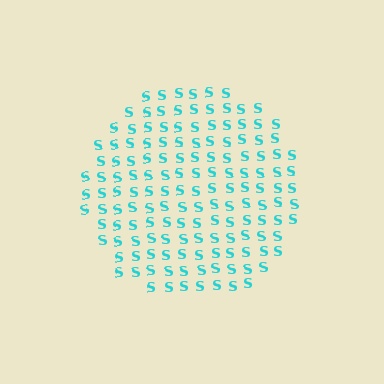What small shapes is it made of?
It is made of small letter S's.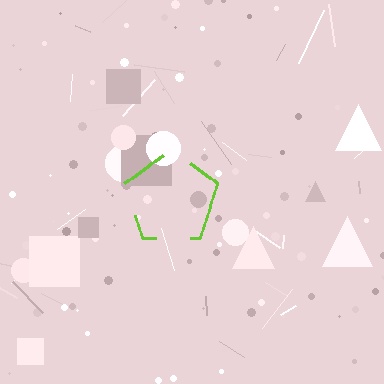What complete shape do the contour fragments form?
The contour fragments form a pentagon.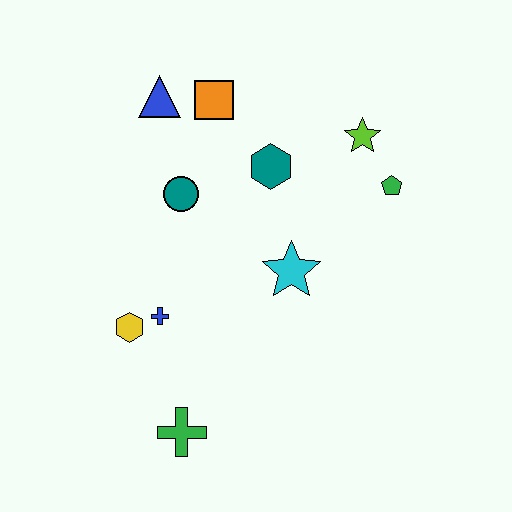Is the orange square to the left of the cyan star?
Yes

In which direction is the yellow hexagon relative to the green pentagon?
The yellow hexagon is to the left of the green pentagon.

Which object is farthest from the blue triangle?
The green cross is farthest from the blue triangle.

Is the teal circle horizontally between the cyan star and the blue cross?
Yes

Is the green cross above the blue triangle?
No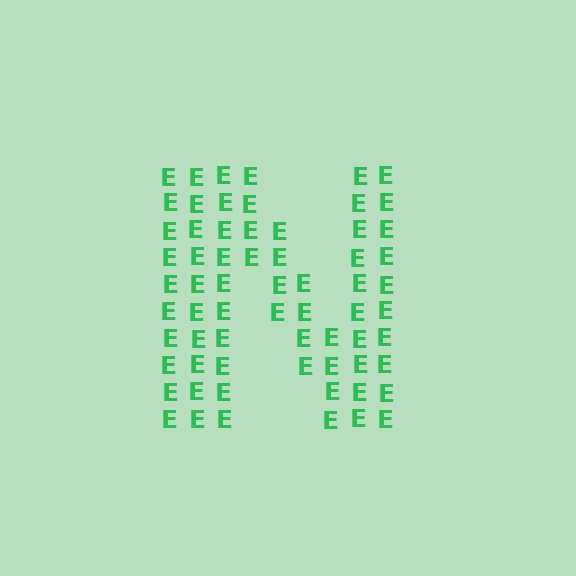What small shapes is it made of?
It is made of small letter E's.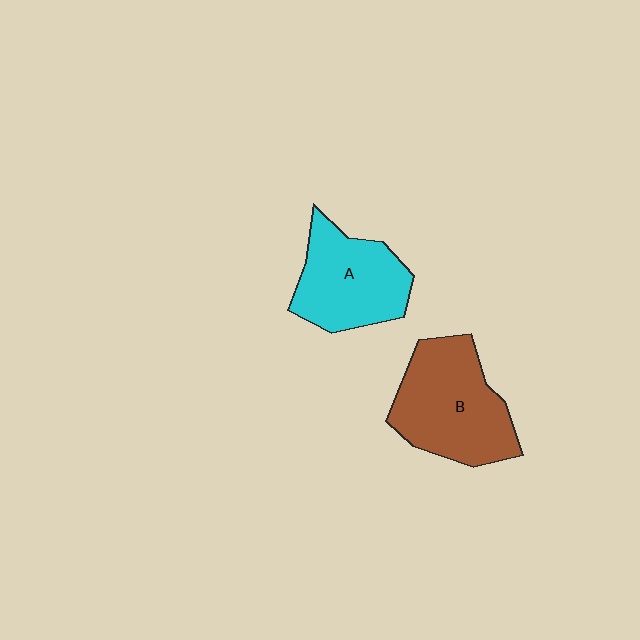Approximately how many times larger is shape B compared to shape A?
Approximately 1.2 times.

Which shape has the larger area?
Shape B (brown).